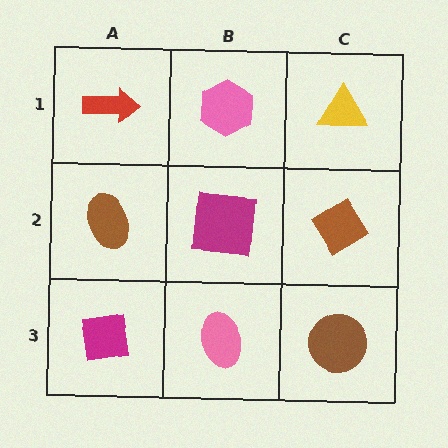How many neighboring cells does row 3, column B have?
3.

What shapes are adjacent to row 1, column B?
A magenta square (row 2, column B), a red arrow (row 1, column A), a yellow triangle (row 1, column C).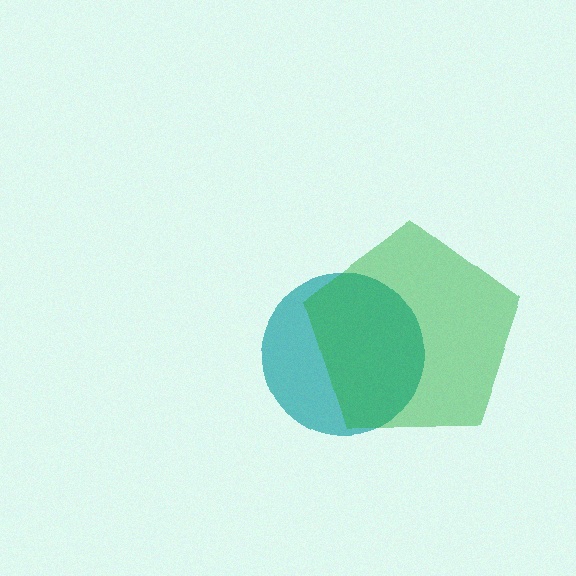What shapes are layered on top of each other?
The layered shapes are: a teal circle, a green pentagon.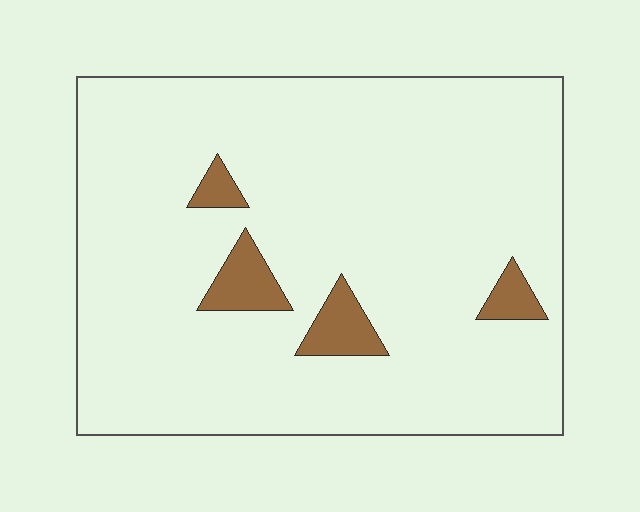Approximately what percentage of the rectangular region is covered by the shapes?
Approximately 5%.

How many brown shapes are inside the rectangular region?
4.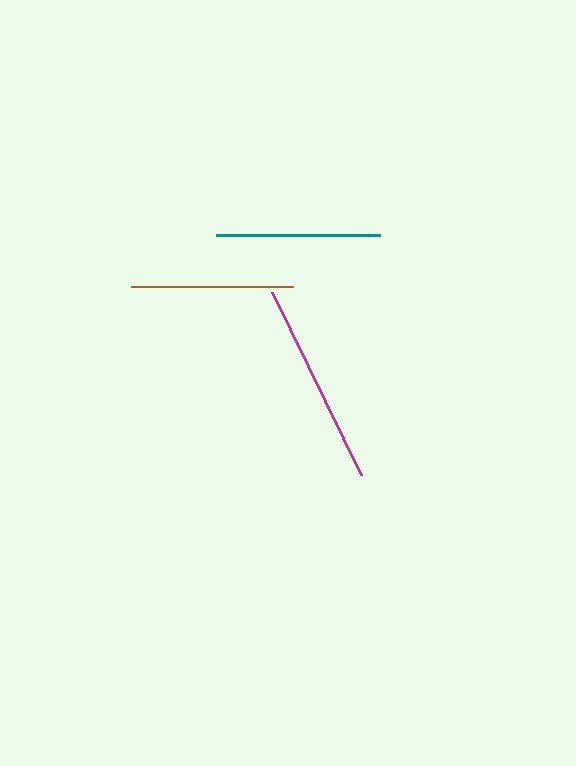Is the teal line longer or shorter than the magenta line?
The magenta line is longer than the teal line.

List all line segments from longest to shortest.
From longest to shortest: magenta, teal, brown.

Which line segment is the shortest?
The brown line is the shortest at approximately 162 pixels.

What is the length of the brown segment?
The brown segment is approximately 162 pixels long.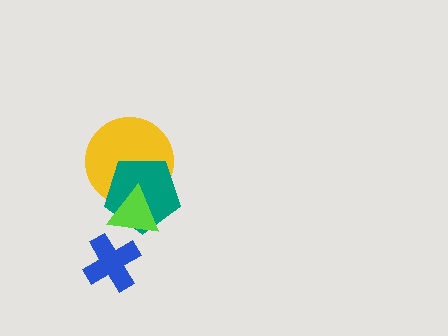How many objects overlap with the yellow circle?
2 objects overlap with the yellow circle.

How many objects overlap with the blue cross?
0 objects overlap with the blue cross.